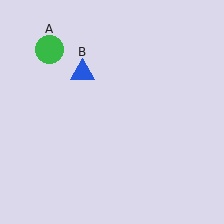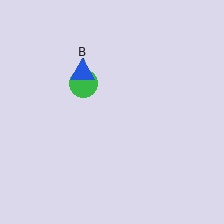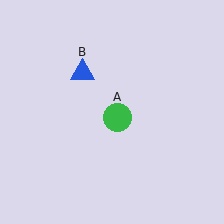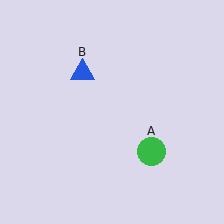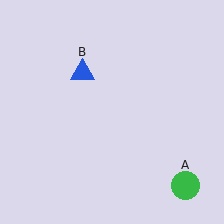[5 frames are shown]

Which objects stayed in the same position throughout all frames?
Blue triangle (object B) remained stationary.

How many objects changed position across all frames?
1 object changed position: green circle (object A).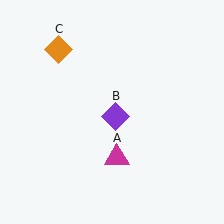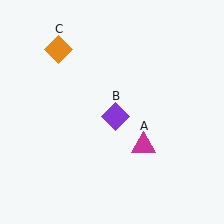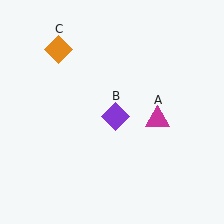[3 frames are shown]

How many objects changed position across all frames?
1 object changed position: magenta triangle (object A).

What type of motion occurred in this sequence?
The magenta triangle (object A) rotated counterclockwise around the center of the scene.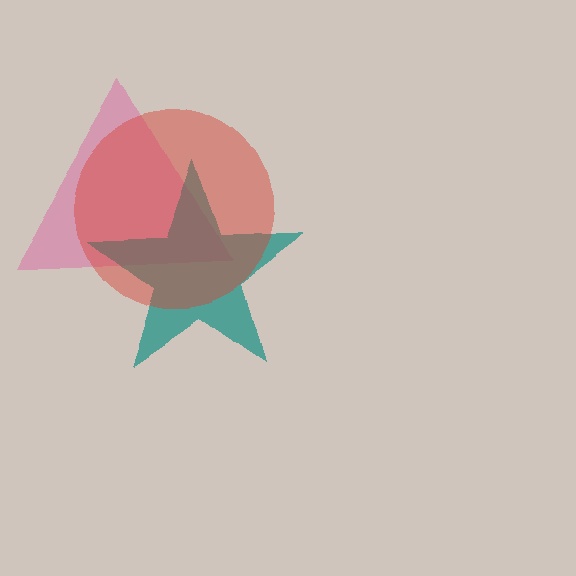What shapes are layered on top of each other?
The layered shapes are: a pink triangle, a teal star, a red circle.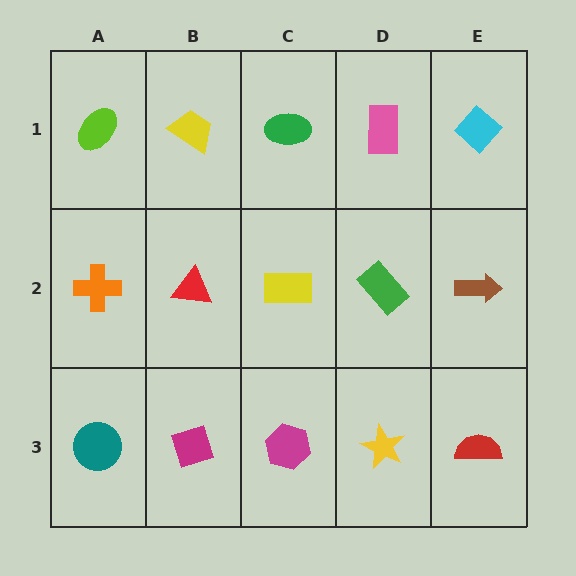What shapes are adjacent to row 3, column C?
A yellow rectangle (row 2, column C), a magenta diamond (row 3, column B), a yellow star (row 3, column D).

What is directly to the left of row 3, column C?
A magenta diamond.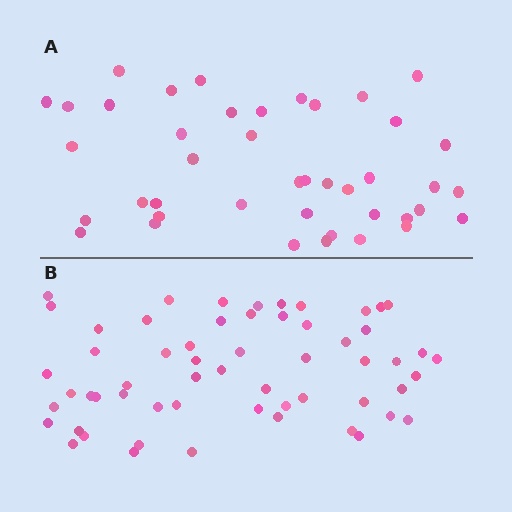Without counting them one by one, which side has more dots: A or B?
Region B (the bottom region) has more dots.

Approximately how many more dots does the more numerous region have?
Region B has approximately 15 more dots than region A.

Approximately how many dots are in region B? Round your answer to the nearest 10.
About 60 dots. (The exact count is 58, which rounds to 60.)